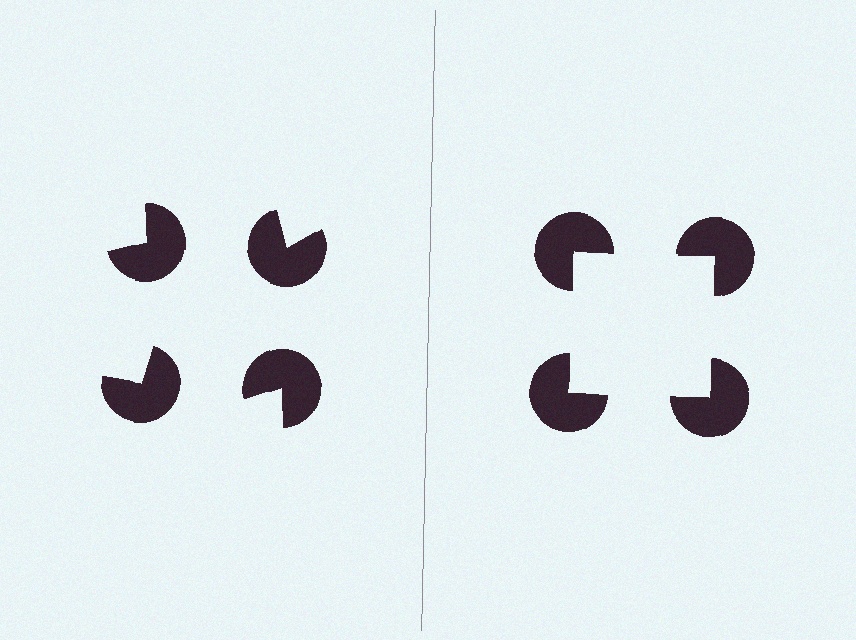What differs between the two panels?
The pac-man discs are positioned identically on both sides; only the wedge orientations differ. On the right they align to a square; on the left they are misaligned.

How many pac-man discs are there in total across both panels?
8 — 4 on each side.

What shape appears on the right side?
An illusory square.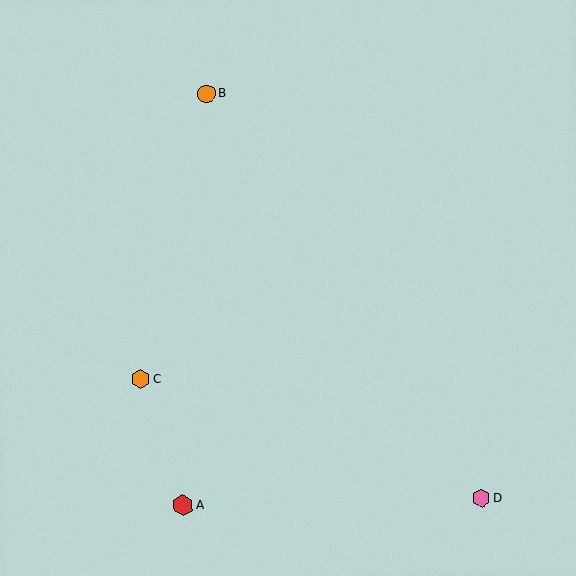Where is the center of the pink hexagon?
The center of the pink hexagon is at (482, 498).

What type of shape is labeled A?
Shape A is a red hexagon.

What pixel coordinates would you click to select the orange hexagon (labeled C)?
Click at (140, 379) to select the orange hexagon C.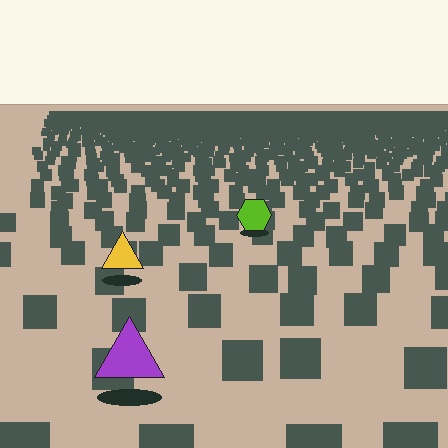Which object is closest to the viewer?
The purple triangle is closest. The texture marks near it are larger and more spread out.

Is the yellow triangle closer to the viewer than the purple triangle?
No. The purple triangle is closer — you can tell from the texture gradient: the ground texture is coarser near it.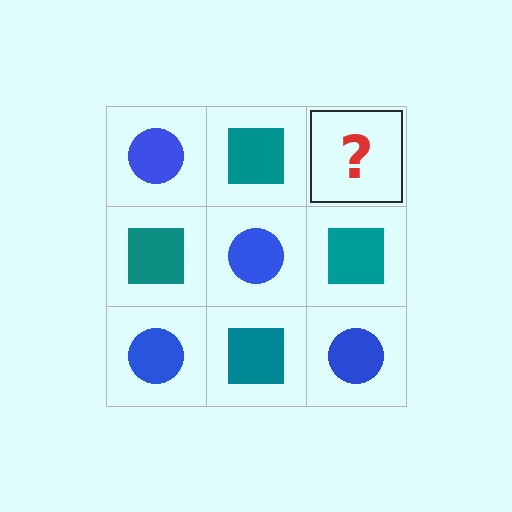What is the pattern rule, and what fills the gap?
The rule is that it alternates blue circle and teal square in a checkerboard pattern. The gap should be filled with a blue circle.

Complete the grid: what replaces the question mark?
The question mark should be replaced with a blue circle.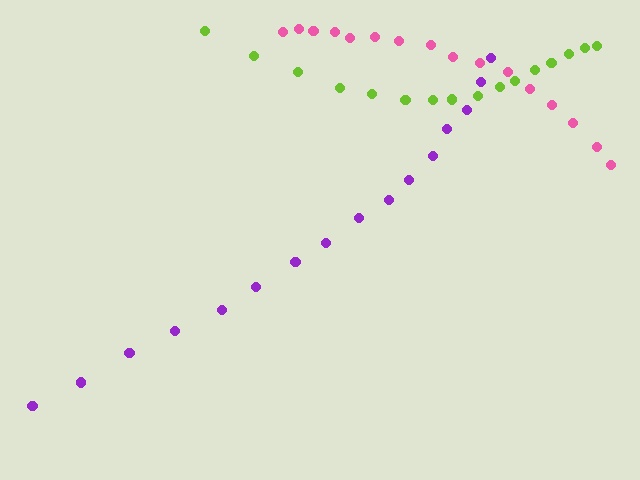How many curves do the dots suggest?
There are 3 distinct paths.